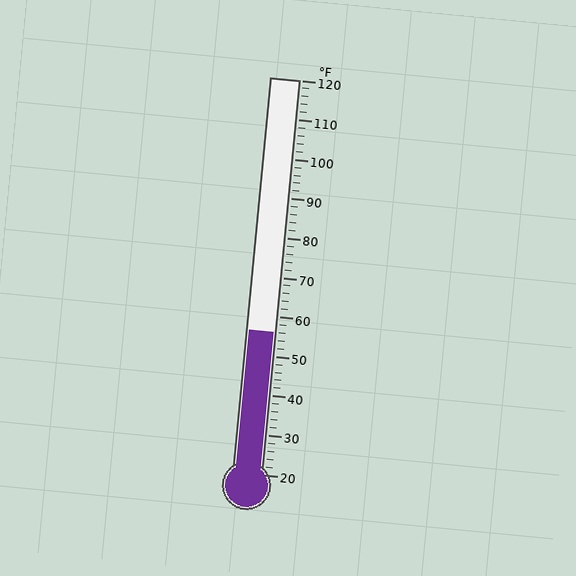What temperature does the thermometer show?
The thermometer shows approximately 56°F.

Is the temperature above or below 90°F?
The temperature is below 90°F.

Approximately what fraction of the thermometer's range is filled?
The thermometer is filled to approximately 35% of its range.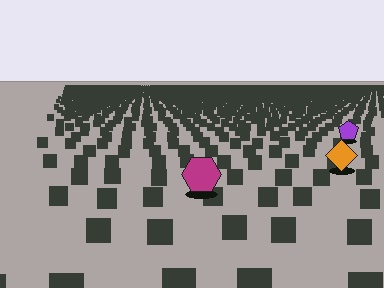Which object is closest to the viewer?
The magenta hexagon is closest. The texture marks near it are larger and more spread out.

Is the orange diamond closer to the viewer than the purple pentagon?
Yes. The orange diamond is closer — you can tell from the texture gradient: the ground texture is coarser near it.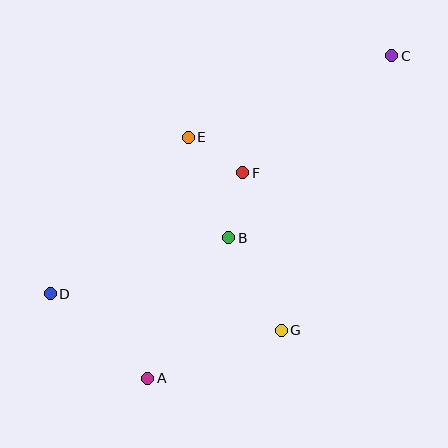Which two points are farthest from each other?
Points C and D are farthest from each other.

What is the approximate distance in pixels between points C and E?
The distance between C and E is approximately 220 pixels.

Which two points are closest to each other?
Points E and F are closest to each other.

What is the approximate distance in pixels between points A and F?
The distance between A and F is approximately 226 pixels.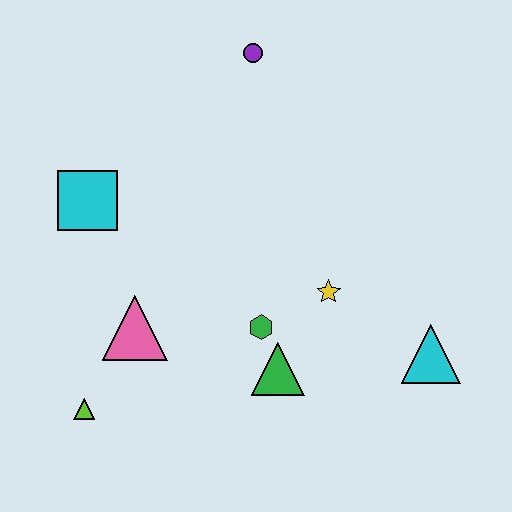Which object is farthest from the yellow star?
The lime triangle is farthest from the yellow star.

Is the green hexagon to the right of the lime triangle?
Yes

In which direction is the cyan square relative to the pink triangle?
The cyan square is above the pink triangle.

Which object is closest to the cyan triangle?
The yellow star is closest to the cyan triangle.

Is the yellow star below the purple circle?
Yes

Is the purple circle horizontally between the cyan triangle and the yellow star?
No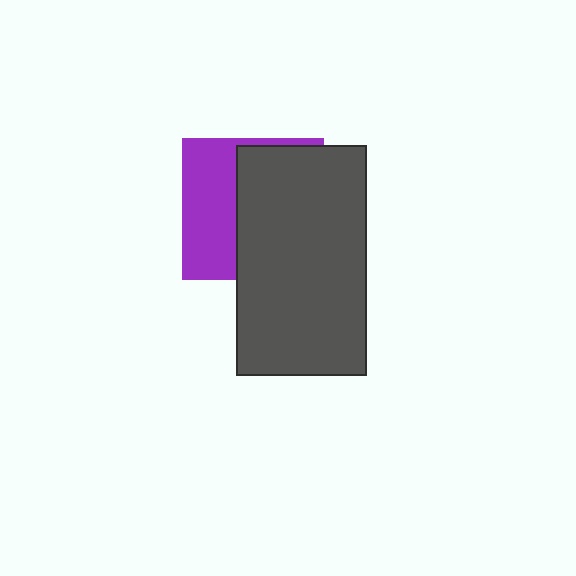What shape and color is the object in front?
The object in front is a dark gray rectangle.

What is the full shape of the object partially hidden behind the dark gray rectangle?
The partially hidden object is a purple square.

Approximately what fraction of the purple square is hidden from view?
Roughly 58% of the purple square is hidden behind the dark gray rectangle.